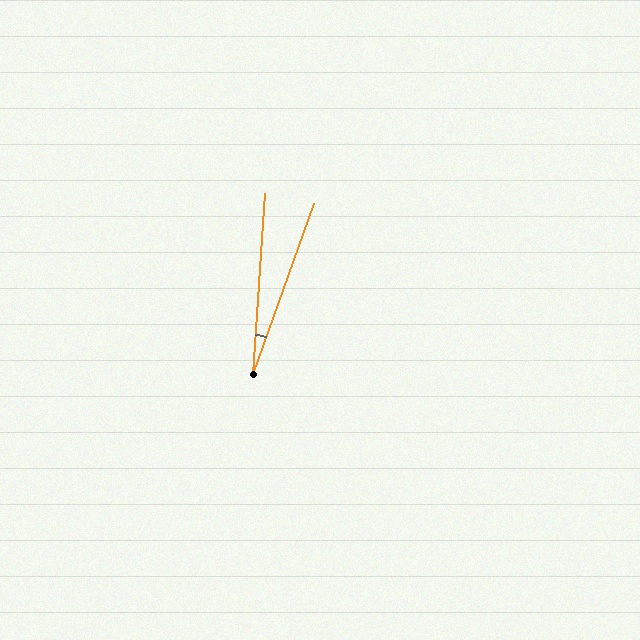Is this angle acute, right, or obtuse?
It is acute.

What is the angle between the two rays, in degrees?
Approximately 16 degrees.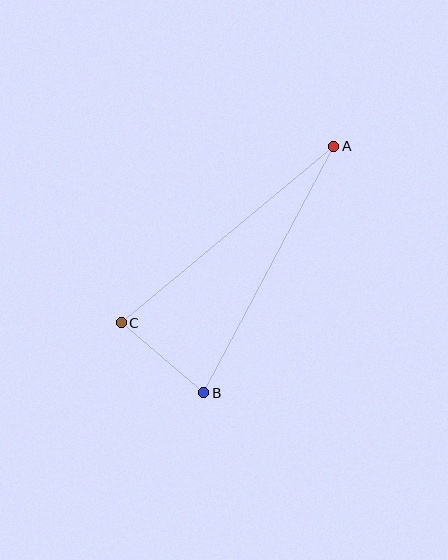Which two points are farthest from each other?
Points A and B are farthest from each other.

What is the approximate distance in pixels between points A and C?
The distance between A and C is approximately 276 pixels.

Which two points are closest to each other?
Points B and C are closest to each other.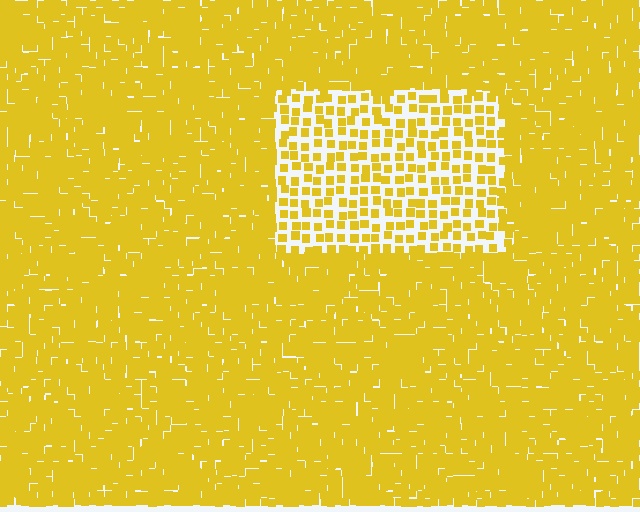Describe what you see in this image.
The image contains small yellow elements arranged at two different densities. A rectangle-shaped region is visible where the elements are less densely packed than the surrounding area.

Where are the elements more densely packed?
The elements are more densely packed outside the rectangle boundary.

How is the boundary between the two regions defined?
The boundary is defined by a change in element density (approximately 2.4x ratio). All elements are the same color, size, and shape.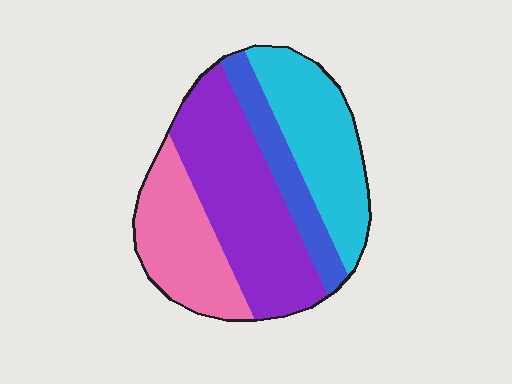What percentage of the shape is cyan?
Cyan takes up about one quarter (1/4) of the shape.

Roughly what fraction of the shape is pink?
Pink covers 23% of the shape.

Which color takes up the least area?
Blue, at roughly 15%.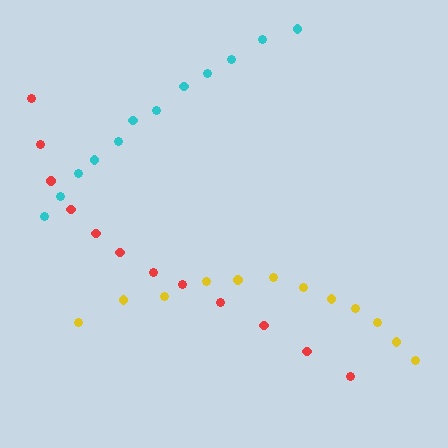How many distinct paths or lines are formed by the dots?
There are 3 distinct paths.